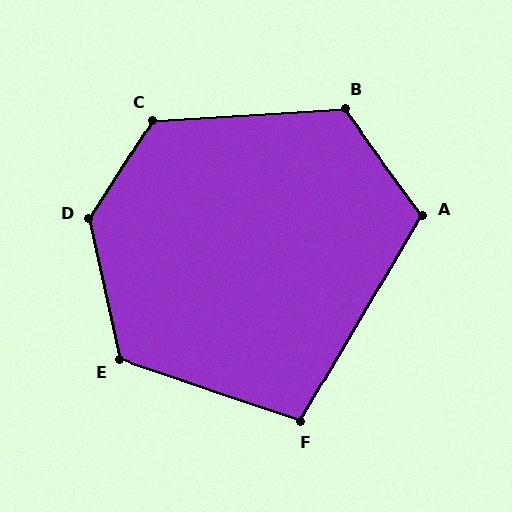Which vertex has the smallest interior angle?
F, at approximately 102 degrees.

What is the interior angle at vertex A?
Approximately 113 degrees (obtuse).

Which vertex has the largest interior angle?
D, at approximately 135 degrees.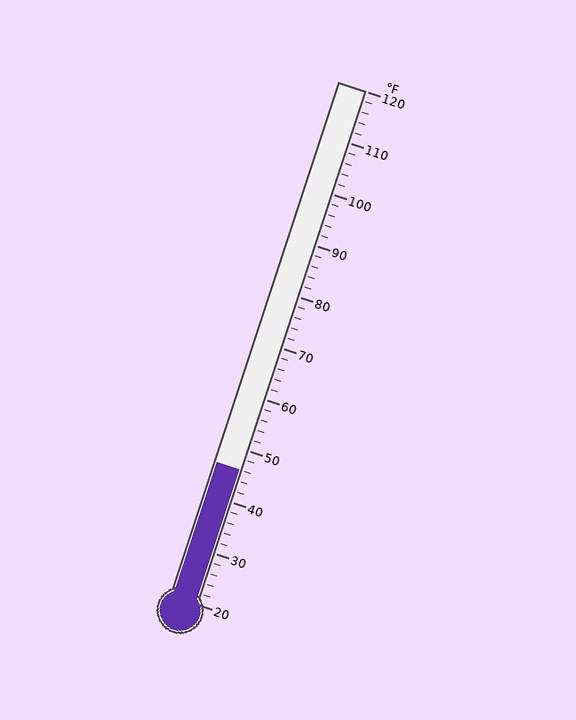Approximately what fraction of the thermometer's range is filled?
The thermometer is filled to approximately 25% of its range.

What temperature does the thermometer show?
The thermometer shows approximately 46°F.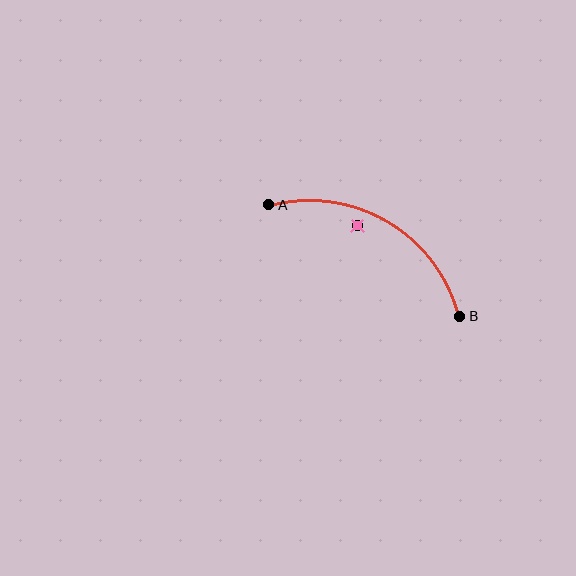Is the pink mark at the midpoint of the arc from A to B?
No — the pink mark does not lie on the arc at all. It sits slightly inside the curve.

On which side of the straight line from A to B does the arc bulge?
The arc bulges above the straight line connecting A and B.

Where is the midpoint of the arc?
The arc midpoint is the point on the curve farthest from the straight line joining A and B. It sits above that line.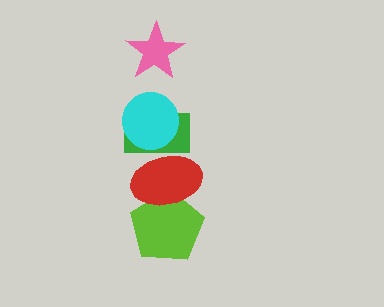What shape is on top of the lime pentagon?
The red ellipse is on top of the lime pentagon.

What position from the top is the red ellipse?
The red ellipse is 4th from the top.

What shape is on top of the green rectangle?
The cyan circle is on top of the green rectangle.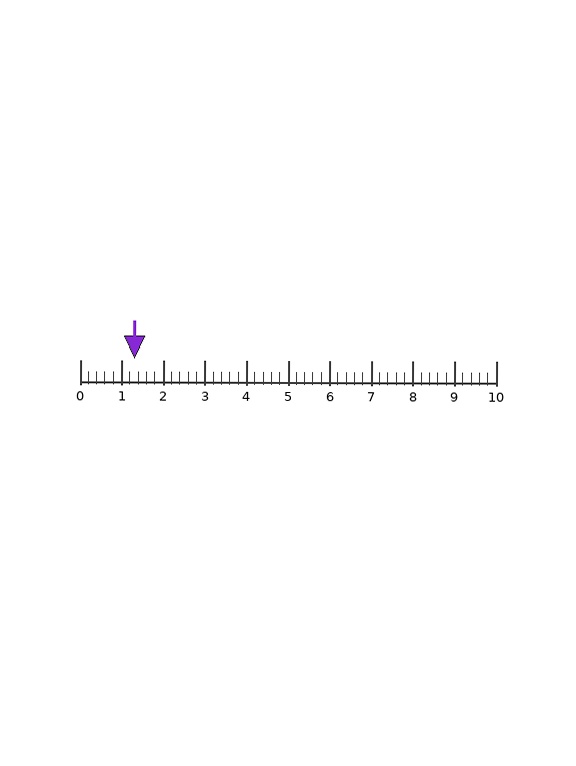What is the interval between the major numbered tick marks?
The major tick marks are spaced 1 units apart.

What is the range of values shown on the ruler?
The ruler shows values from 0 to 10.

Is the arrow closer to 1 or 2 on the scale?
The arrow is closer to 1.